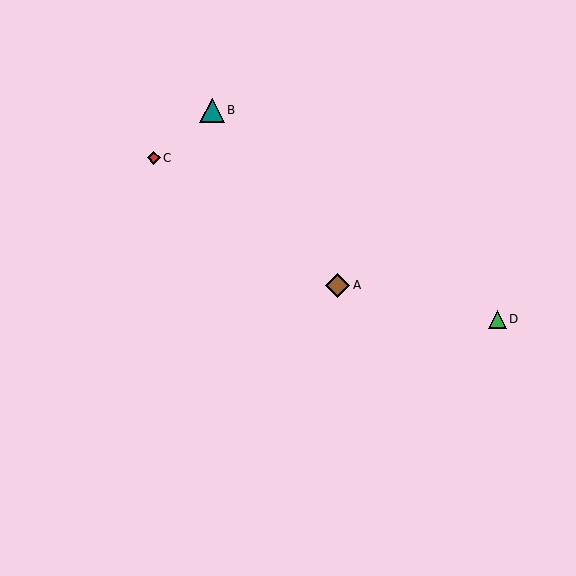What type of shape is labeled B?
Shape B is a teal triangle.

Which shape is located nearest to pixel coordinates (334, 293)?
The brown diamond (labeled A) at (338, 285) is nearest to that location.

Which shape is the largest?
The teal triangle (labeled B) is the largest.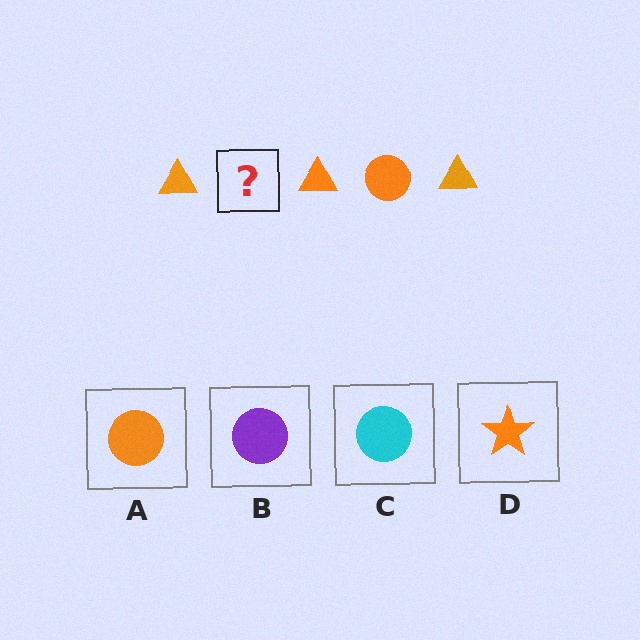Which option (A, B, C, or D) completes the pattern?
A.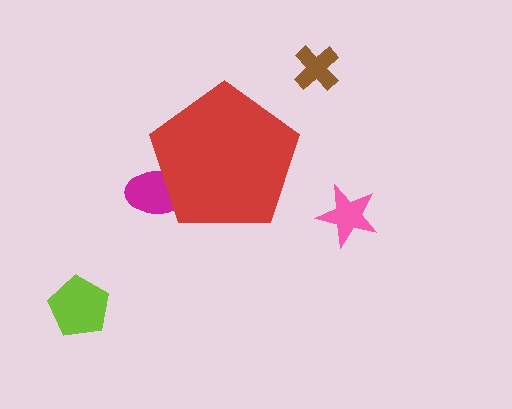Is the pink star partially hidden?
No, the pink star is fully visible.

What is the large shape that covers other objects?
A red pentagon.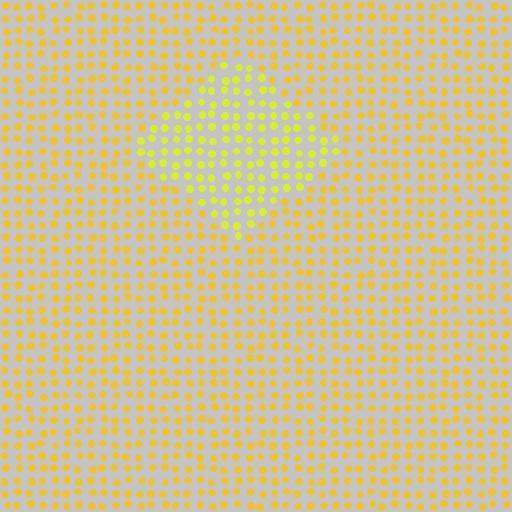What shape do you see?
I see a diamond.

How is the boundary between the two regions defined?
The boundary is defined purely by a slight shift in hue (about 22 degrees). Spacing, size, and orientation are identical on both sides.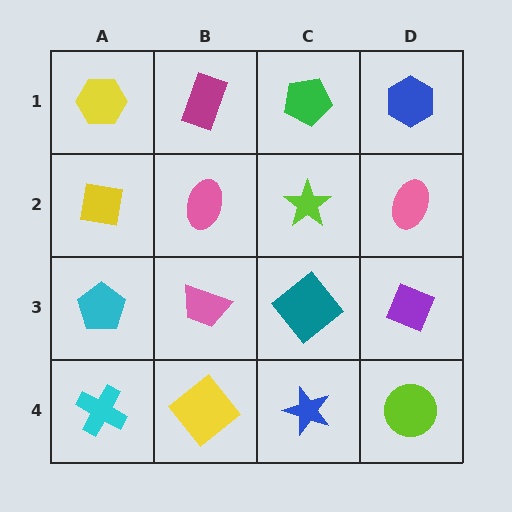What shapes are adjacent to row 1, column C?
A lime star (row 2, column C), a magenta rectangle (row 1, column B), a blue hexagon (row 1, column D).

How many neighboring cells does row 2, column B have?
4.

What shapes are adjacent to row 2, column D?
A blue hexagon (row 1, column D), a purple diamond (row 3, column D), a lime star (row 2, column C).